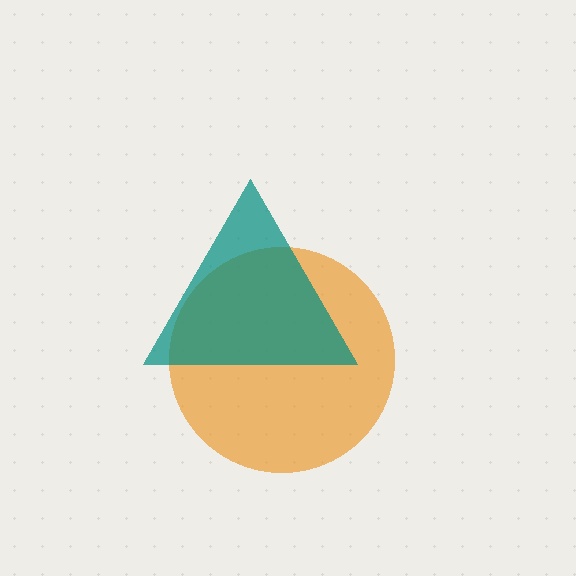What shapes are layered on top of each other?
The layered shapes are: an orange circle, a teal triangle.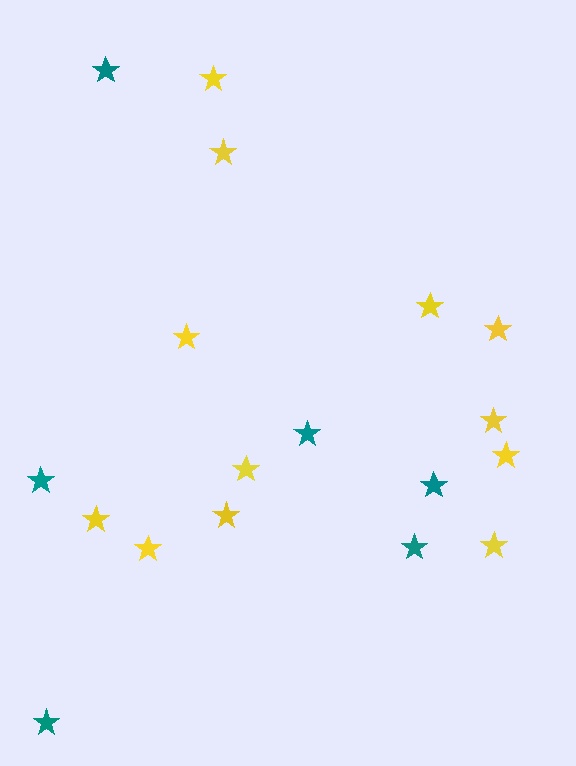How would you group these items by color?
There are 2 groups: one group of teal stars (6) and one group of yellow stars (12).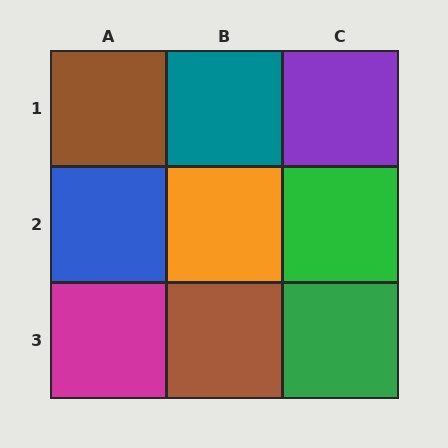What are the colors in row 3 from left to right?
Magenta, brown, green.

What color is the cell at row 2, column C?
Green.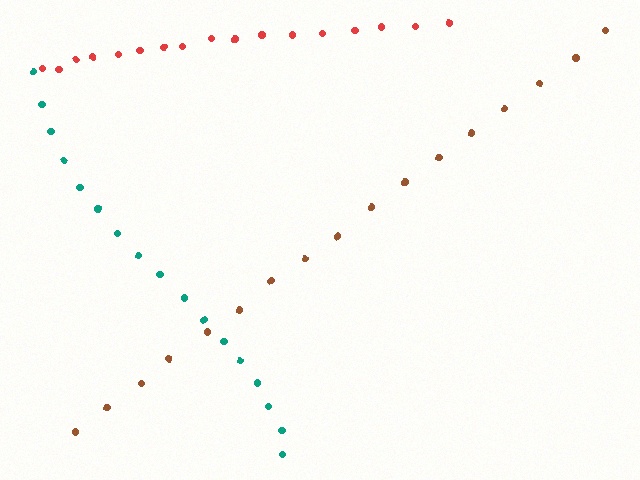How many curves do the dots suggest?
There are 3 distinct paths.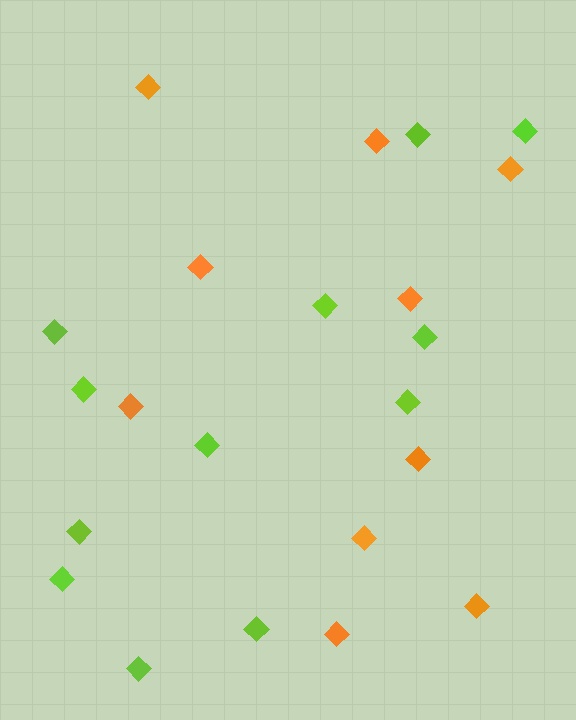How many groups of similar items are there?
There are 2 groups: one group of lime diamonds (12) and one group of orange diamonds (10).